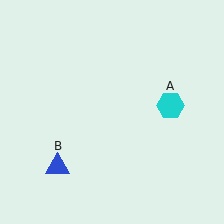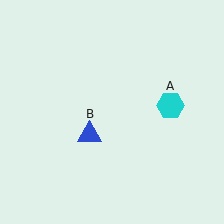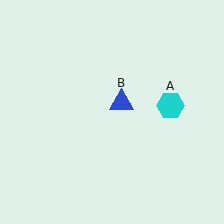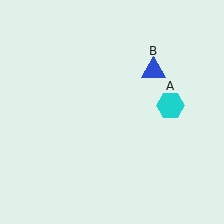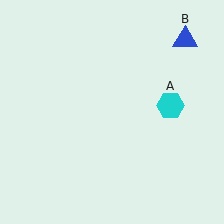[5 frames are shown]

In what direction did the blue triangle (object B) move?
The blue triangle (object B) moved up and to the right.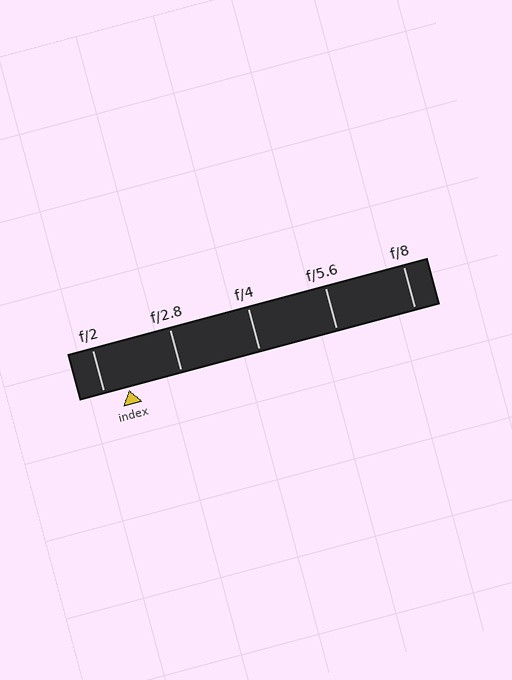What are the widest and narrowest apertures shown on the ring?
The widest aperture shown is f/2 and the narrowest is f/8.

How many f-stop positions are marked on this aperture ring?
There are 5 f-stop positions marked.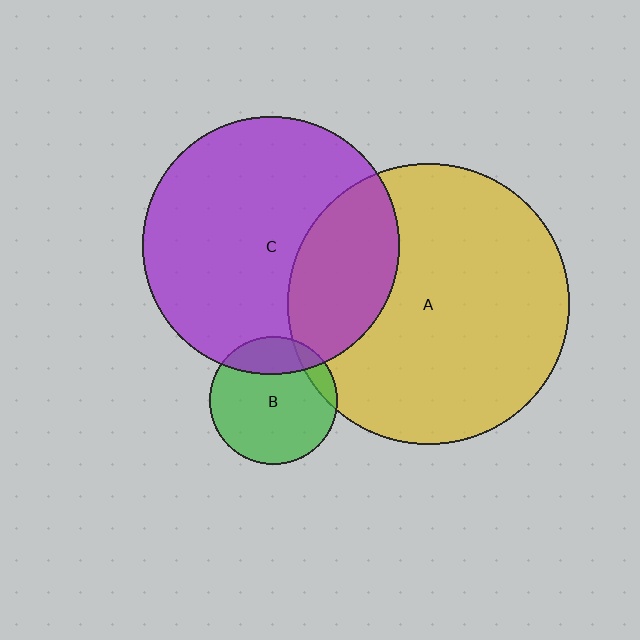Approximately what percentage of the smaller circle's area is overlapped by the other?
Approximately 20%.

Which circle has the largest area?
Circle A (yellow).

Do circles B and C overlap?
Yes.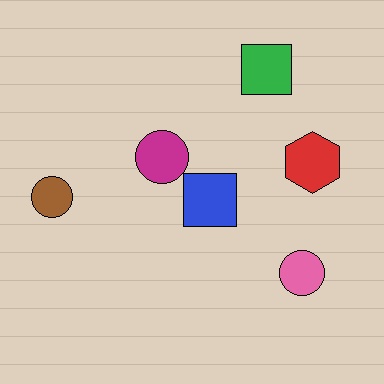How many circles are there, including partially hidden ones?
There are 3 circles.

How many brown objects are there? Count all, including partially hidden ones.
There is 1 brown object.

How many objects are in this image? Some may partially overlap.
There are 6 objects.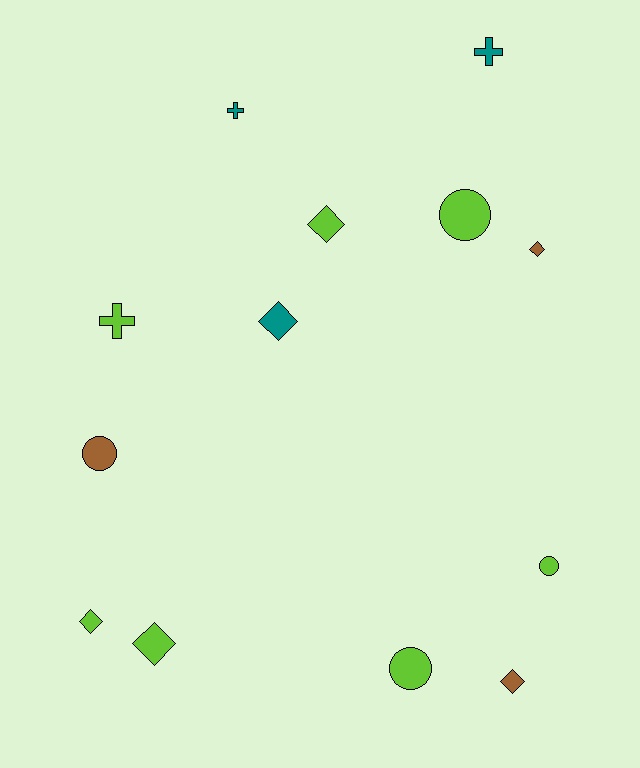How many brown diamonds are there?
There are 2 brown diamonds.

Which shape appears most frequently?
Diamond, with 6 objects.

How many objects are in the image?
There are 13 objects.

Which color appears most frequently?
Lime, with 7 objects.